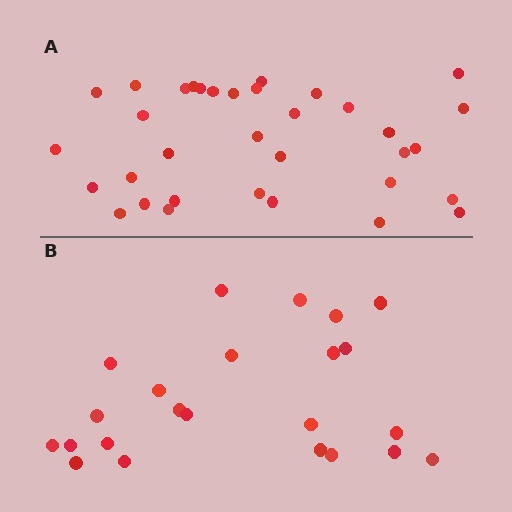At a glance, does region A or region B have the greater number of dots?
Region A (the top region) has more dots.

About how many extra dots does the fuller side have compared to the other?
Region A has roughly 12 or so more dots than region B.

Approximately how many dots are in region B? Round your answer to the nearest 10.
About 20 dots. (The exact count is 23, which rounds to 20.)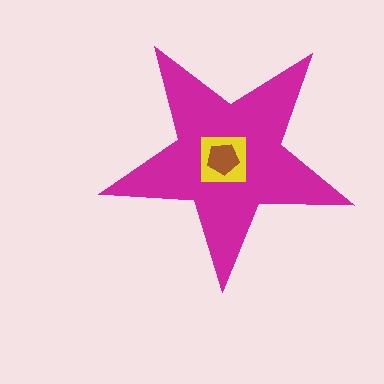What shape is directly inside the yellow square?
The brown pentagon.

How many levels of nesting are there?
3.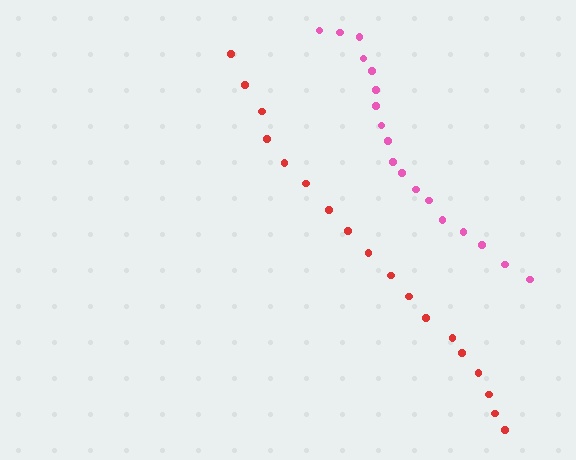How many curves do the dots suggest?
There are 2 distinct paths.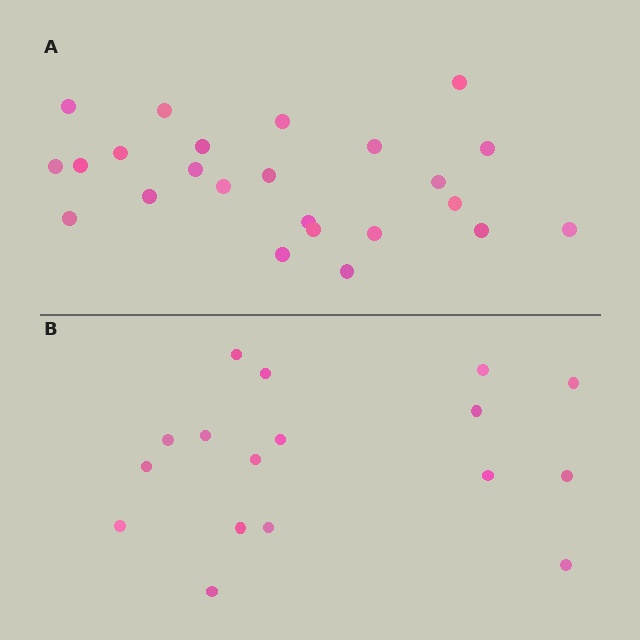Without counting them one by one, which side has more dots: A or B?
Region A (the top region) has more dots.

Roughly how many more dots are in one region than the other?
Region A has roughly 8 or so more dots than region B.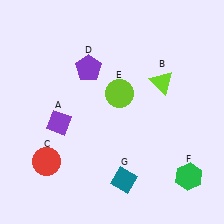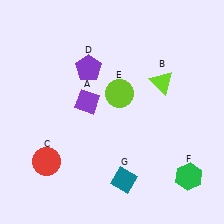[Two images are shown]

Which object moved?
The purple diamond (A) moved right.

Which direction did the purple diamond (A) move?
The purple diamond (A) moved right.